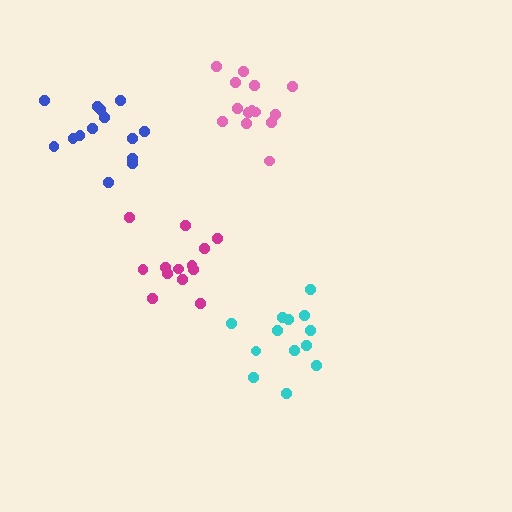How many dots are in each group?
Group 1: 13 dots, Group 2: 14 dots, Group 3: 14 dots, Group 4: 13 dots (54 total).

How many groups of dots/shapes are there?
There are 4 groups.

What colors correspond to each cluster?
The clusters are colored: magenta, blue, pink, cyan.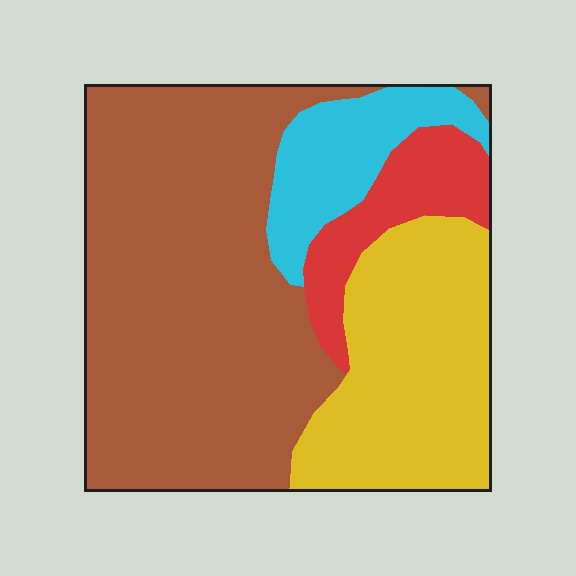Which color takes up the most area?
Brown, at roughly 55%.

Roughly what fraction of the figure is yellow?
Yellow covers roughly 25% of the figure.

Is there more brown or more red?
Brown.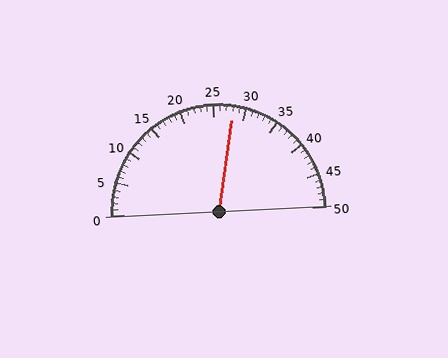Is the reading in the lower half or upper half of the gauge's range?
The reading is in the upper half of the range (0 to 50).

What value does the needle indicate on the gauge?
The needle indicates approximately 28.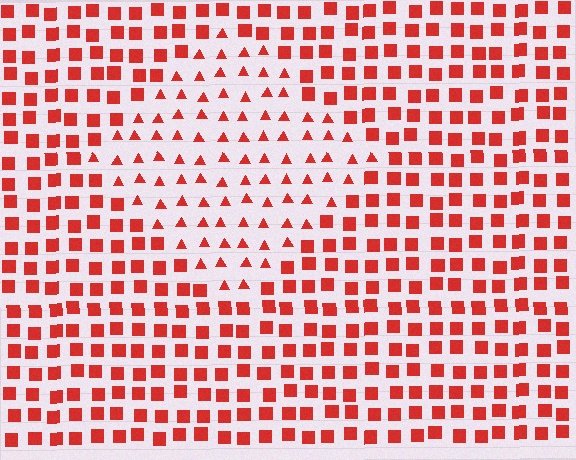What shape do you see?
I see a diamond.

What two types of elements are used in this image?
The image uses triangles inside the diamond region and squares outside it.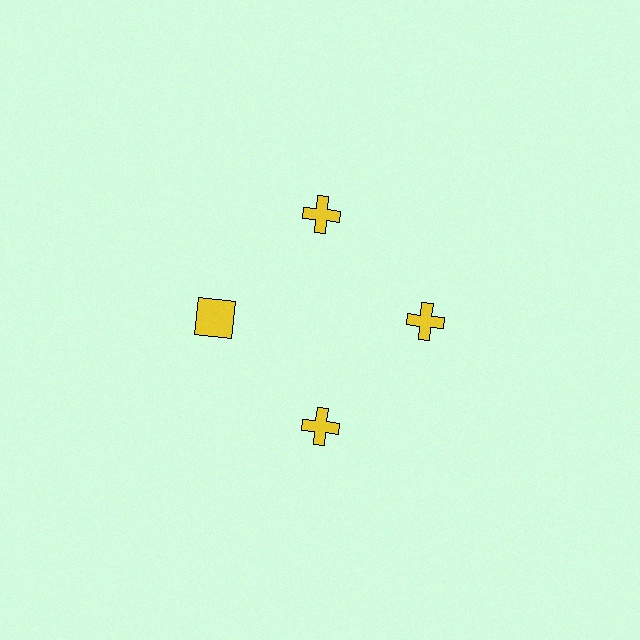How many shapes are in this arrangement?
There are 4 shapes arranged in a ring pattern.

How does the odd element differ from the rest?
It has a different shape: square instead of cross.